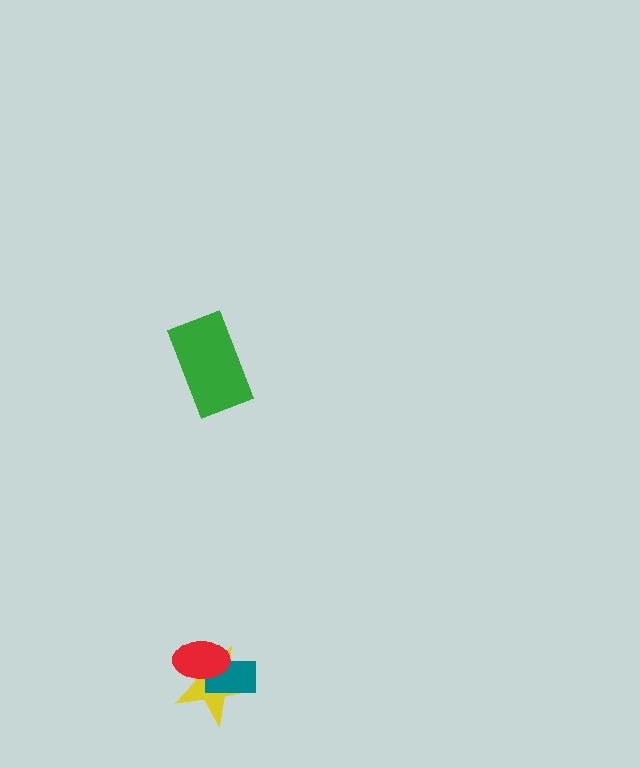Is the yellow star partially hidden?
Yes, it is partially covered by another shape.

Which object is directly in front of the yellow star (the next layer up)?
The teal rectangle is directly in front of the yellow star.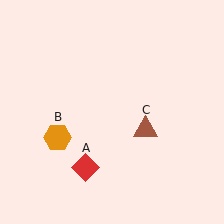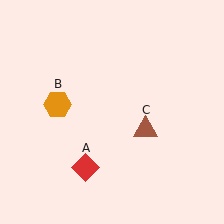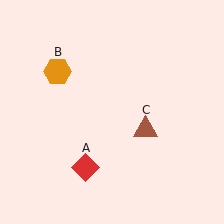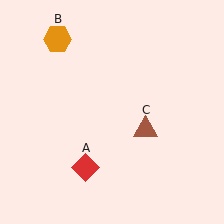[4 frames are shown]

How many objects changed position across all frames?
1 object changed position: orange hexagon (object B).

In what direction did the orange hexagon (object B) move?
The orange hexagon (object B) moved up.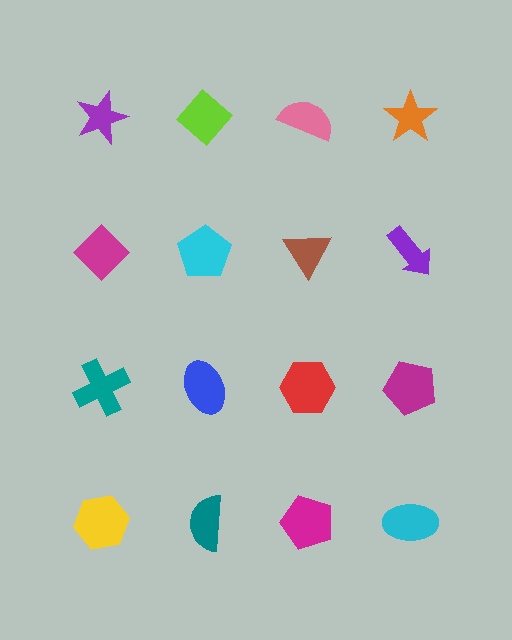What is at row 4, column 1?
A yellow hexagon.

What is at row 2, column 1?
A magenta diamond.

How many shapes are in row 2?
4 shapes.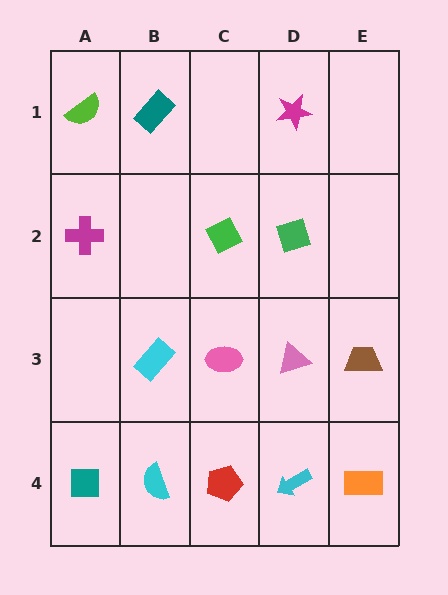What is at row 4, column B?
A cyan semicircle.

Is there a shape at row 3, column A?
No, that cell is empty.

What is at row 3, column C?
A pink ellipse.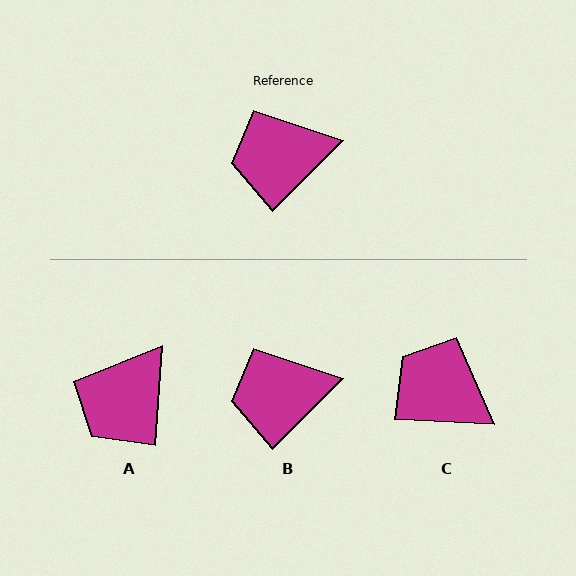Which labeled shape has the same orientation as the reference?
B.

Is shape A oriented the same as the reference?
No, it is off by about 41 degrees.